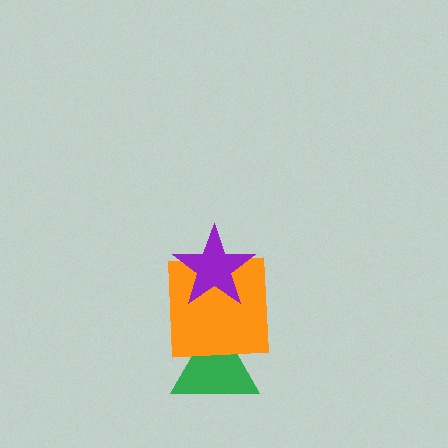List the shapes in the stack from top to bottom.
From top to bottom: the purple star, the orange square, the green triangle.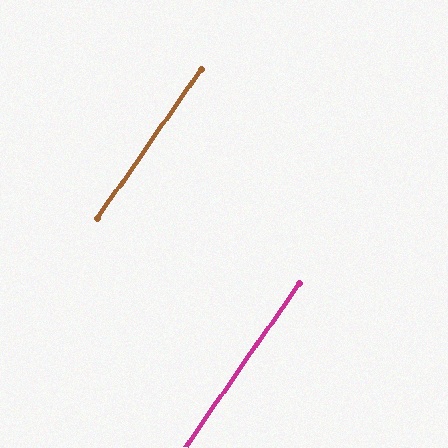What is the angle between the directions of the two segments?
Approximately 0 degrees.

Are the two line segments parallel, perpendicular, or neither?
Parallel — their directions differ by only 0.1°.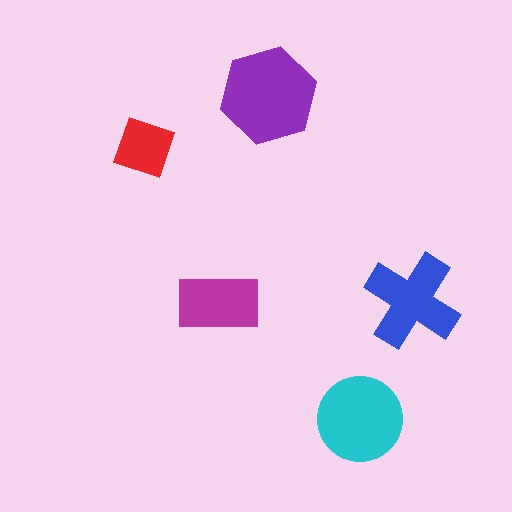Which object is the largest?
The purple hexagon.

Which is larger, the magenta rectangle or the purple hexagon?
The purple hexagon.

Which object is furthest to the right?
The blue cross is rightmost.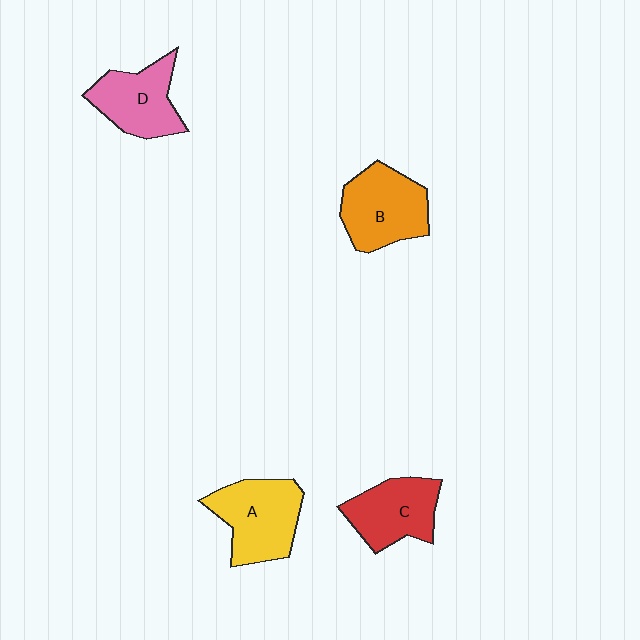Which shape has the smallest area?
Shape C (red).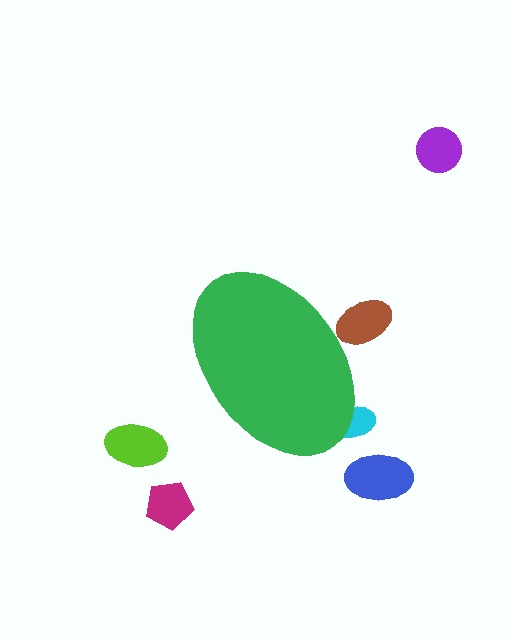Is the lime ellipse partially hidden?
No, the lime ellipse is fully visible.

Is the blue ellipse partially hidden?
No, the blue ellipse is fully visible.